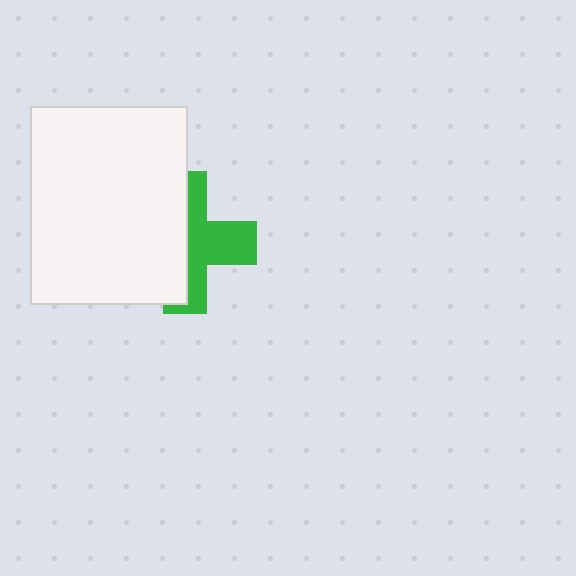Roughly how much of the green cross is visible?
About half of it is visible (roughly 49%).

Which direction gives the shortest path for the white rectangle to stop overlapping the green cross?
Moving left gives the shortest separation.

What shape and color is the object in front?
The object in front is a white rectangle.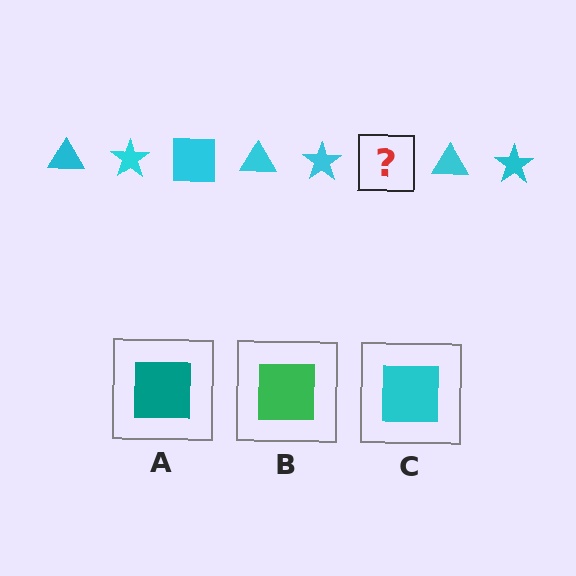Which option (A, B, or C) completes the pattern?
C.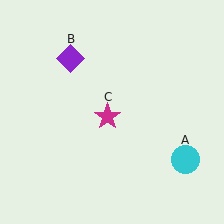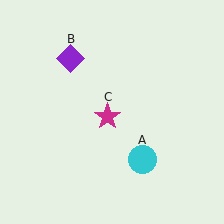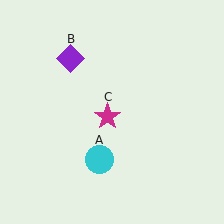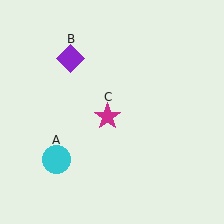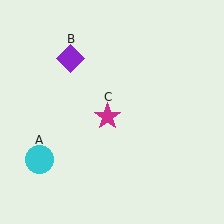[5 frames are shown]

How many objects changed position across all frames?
1 object changed position: cyan circle (object A).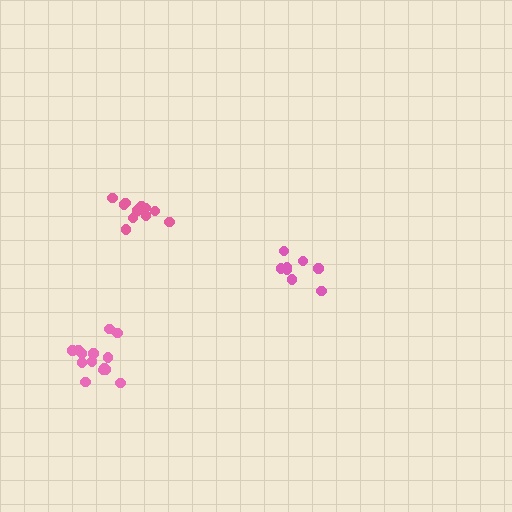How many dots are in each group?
Group 1: 14 dots, Group 2: 11 dots, Group 3: 8 dots (33 total).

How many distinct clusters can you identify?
There are 3 distinct clusters.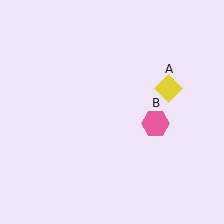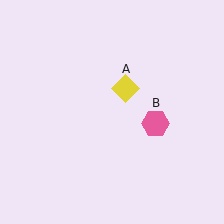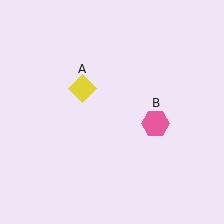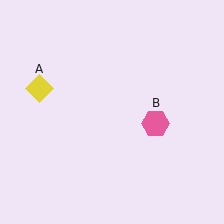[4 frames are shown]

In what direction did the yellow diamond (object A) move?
The yellow diamond (object A) moved left.